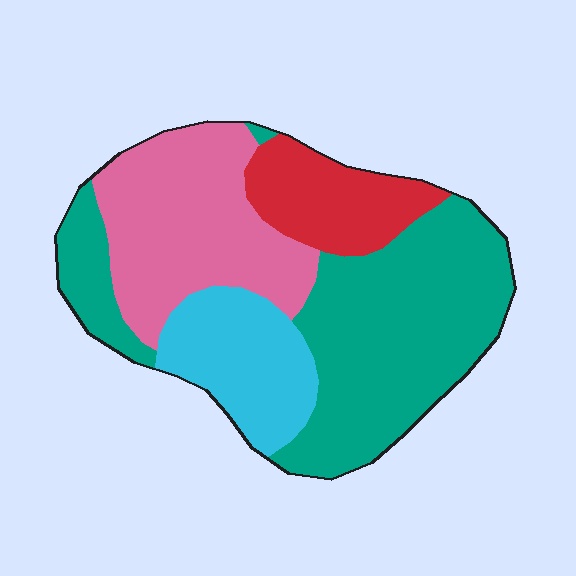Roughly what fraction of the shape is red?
Red takes up about one eighth (1/8) of the shape.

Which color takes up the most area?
Teal, at roughly 45%.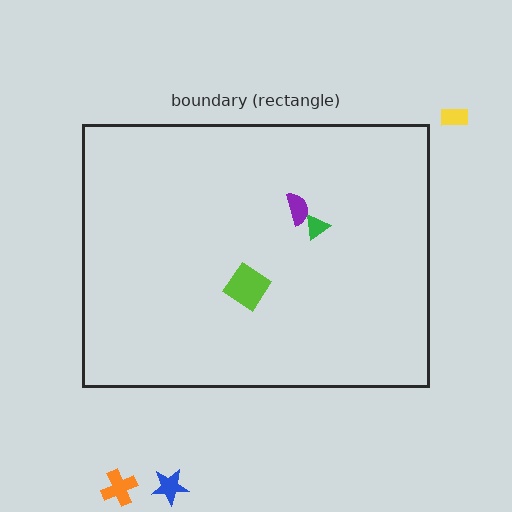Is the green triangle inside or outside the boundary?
Inside.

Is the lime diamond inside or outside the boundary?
Inside.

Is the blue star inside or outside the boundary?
Outside.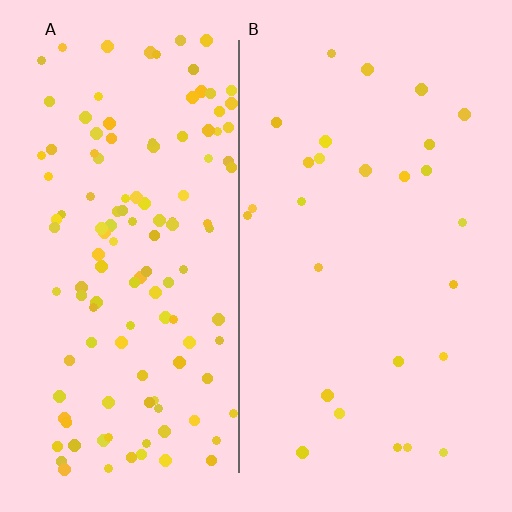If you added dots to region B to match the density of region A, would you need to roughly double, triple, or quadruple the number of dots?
Approximately quadruple.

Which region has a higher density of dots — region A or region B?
A (the left).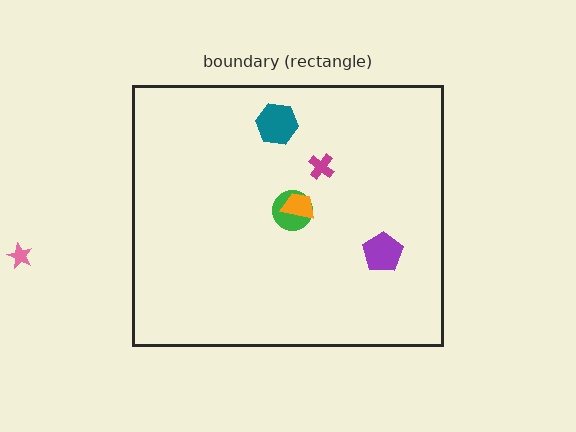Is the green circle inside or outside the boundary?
Inside.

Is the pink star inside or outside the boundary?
Outside.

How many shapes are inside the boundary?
5 inside, 1 outside.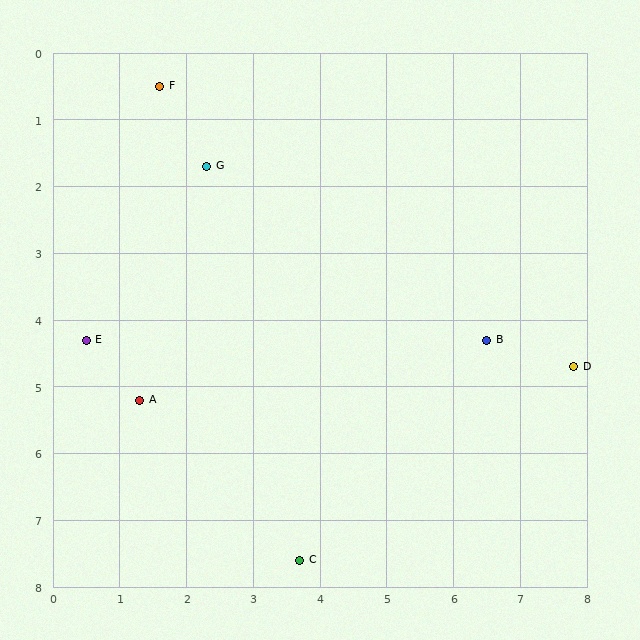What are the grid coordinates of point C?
Point C is at approximately (3.7, 7.6).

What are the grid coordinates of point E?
Point E is at approximately (0.5, 4.3).